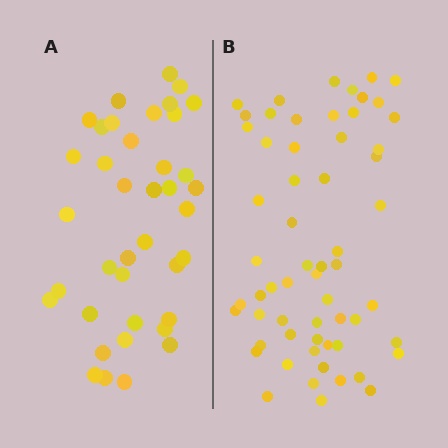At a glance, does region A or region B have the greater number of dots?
Region B (the right region) has more dots.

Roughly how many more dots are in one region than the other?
Region B has approximately 20 more dots than region A.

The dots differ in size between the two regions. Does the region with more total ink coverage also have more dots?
No. Region A has more total ink coverage because its dots are larger, but region B actually contains more individual dots. Total area can be misleading — the number of items is what matters here.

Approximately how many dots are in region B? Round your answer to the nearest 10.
About 60 dots.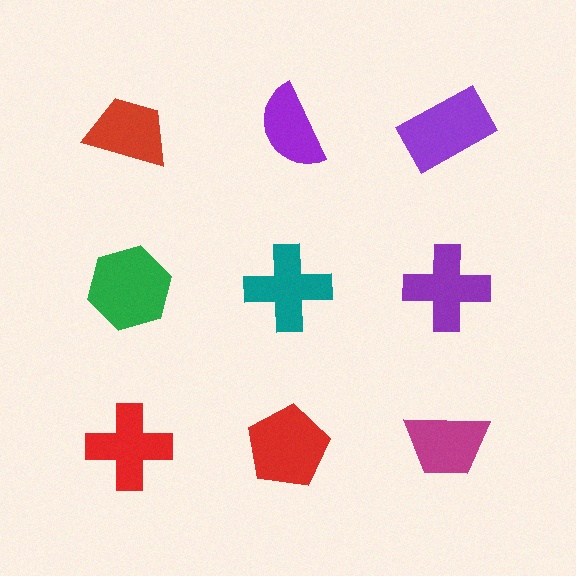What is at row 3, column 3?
A magenta trapezoid.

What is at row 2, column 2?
A teal cross.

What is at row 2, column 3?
A purple cross.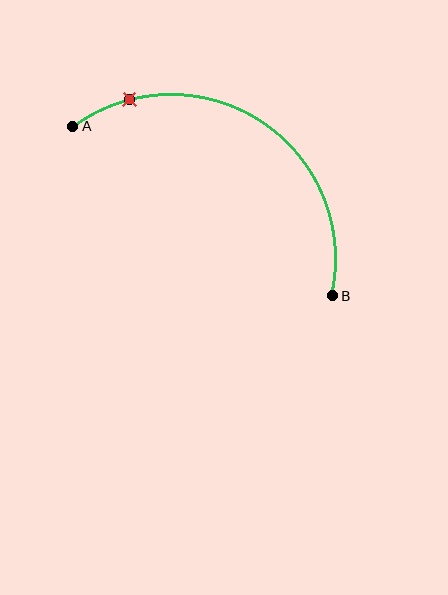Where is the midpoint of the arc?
The arc midpoint is the point on the curve farthest from the straight line joining A and B. It sits above that line.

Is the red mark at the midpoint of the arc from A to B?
No. The red mark lies on the arc but is closer to endpoint A. The arc midpoint would be at the point on the curve equidistant along the arc from both A and B.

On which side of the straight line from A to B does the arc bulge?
The arc bulges above the straight line connecting A and B.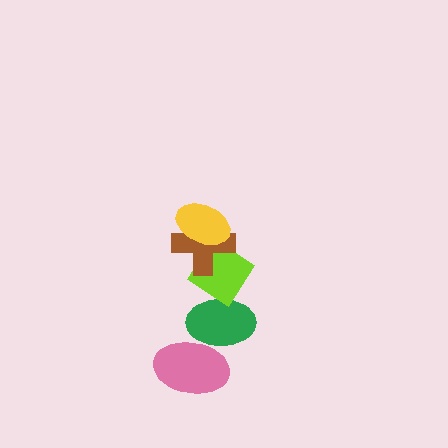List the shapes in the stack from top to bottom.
From top to bottom: the yellow ellipse, the brown cross, the lime diamond, the green ellipse, the pink ellipse.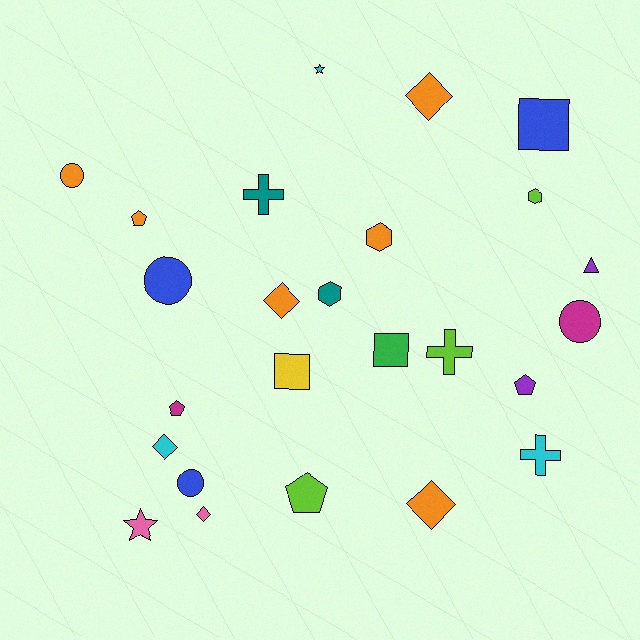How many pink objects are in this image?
There are 2 pink objects.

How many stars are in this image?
There are 2 stars.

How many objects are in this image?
There are 25 objects.